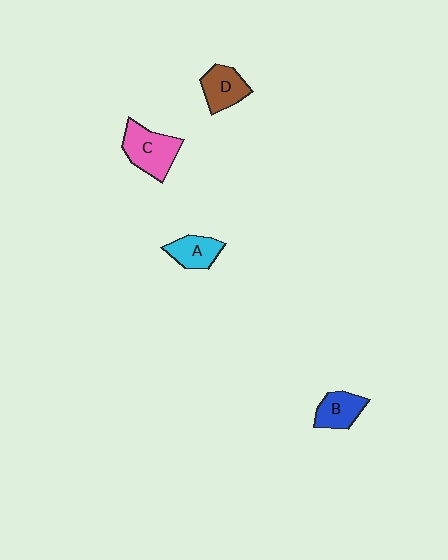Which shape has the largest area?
Shape C (pink).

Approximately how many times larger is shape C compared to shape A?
Approximately 1.5 times.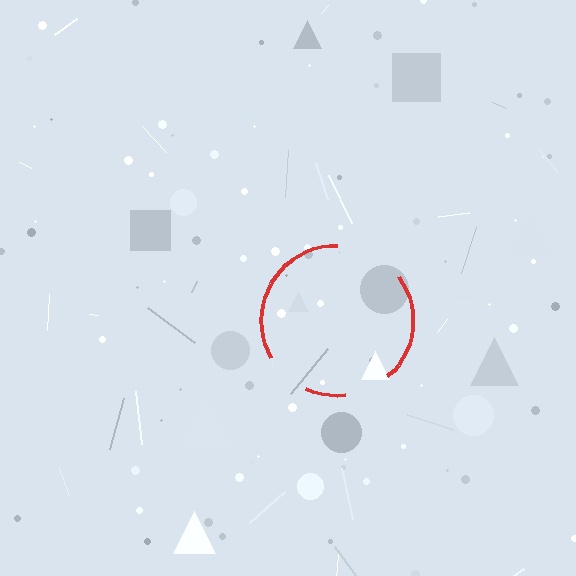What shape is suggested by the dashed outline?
The dashed outline suggests a circle.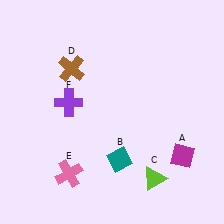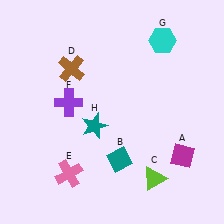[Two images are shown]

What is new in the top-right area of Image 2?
A cyan hexagon (G) was added in the top-right area of Image 2.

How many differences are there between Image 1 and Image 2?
There are 2 differences between the two images.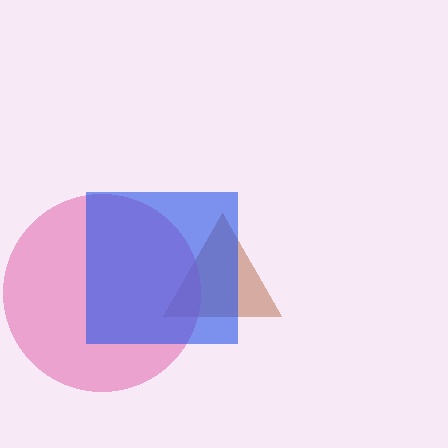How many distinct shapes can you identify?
There are 3 distinct shapes: a brown triangle, a pink circle, a blue square.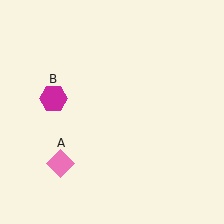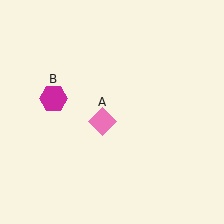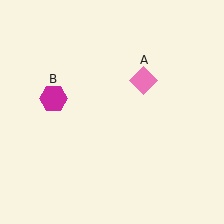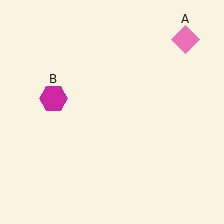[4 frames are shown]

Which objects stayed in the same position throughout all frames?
Magenta hexagon (object B) remained stationary.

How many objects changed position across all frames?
1 object changed position: pink diamond (object A).